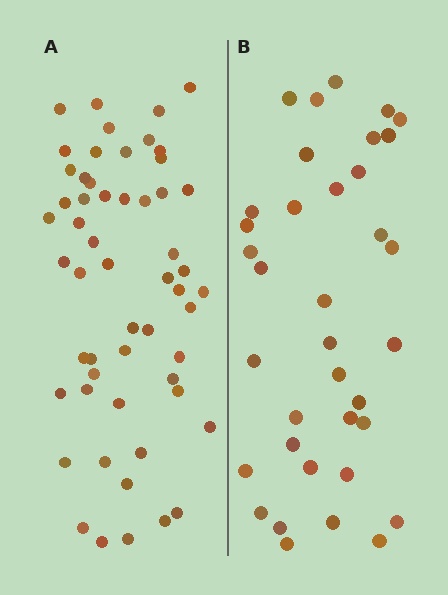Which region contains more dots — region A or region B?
Region A (the left region) has more dots.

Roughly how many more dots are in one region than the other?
Region A has approximately 20 more dots than region B.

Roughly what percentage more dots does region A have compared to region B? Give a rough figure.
About 55% more.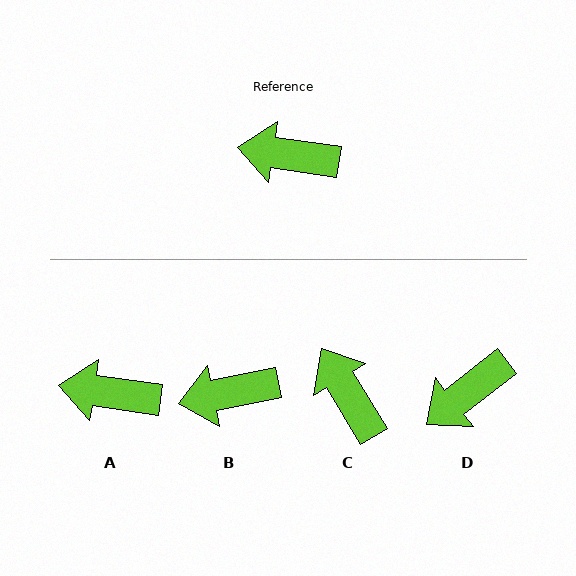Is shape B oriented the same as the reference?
No, it is off by about 20 degrees.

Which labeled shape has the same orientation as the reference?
A.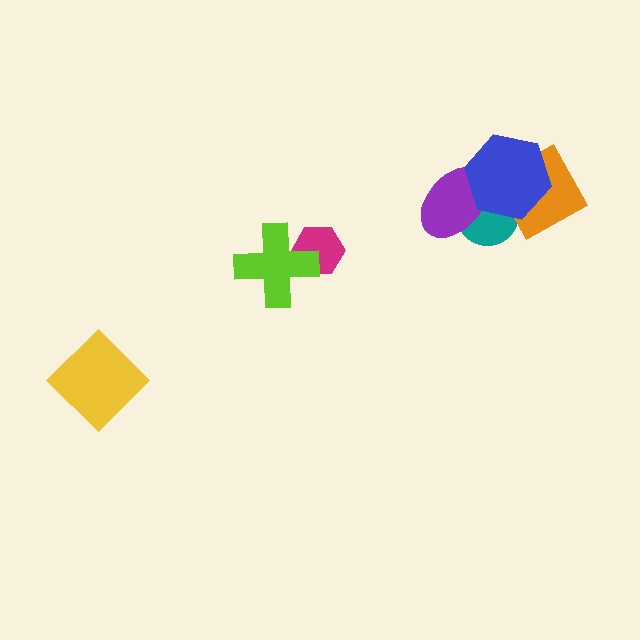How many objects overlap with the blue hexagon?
3 objects overlap with the blue hexagon.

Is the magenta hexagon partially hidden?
Yes, it is partially covered by another shape.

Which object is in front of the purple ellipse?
The blue hexagon is in front of the purple ellipse.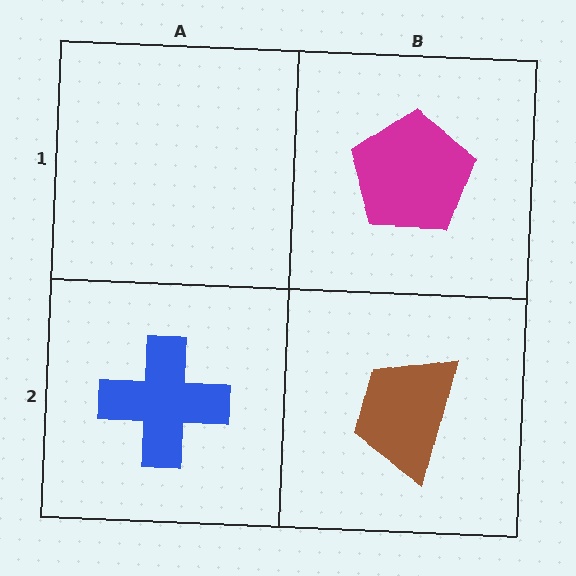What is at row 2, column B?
A brown trapezoid.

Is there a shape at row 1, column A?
No, that cell is empty.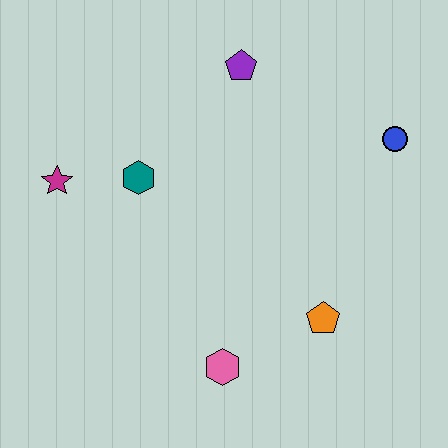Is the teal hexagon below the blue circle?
Yes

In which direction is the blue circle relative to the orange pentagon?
The blue circle is above the orange pentagon.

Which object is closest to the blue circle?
The purple pentagon is closest to the blue circle.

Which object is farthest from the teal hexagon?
The blue circle is farthest from the teal hexagon.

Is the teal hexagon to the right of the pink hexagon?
No